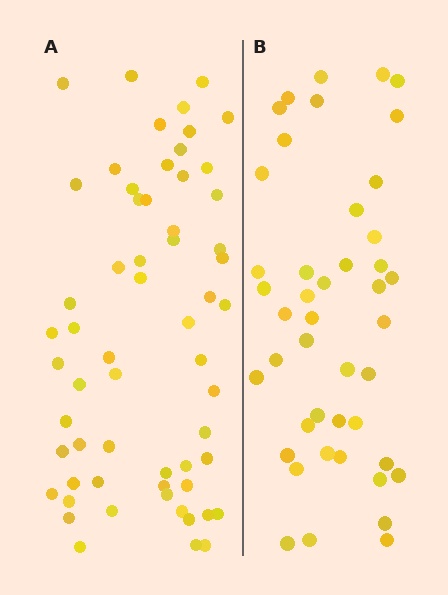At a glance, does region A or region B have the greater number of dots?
Region A (the left region) has more dots.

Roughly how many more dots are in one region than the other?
Region A has approximately 15 more dots than region B.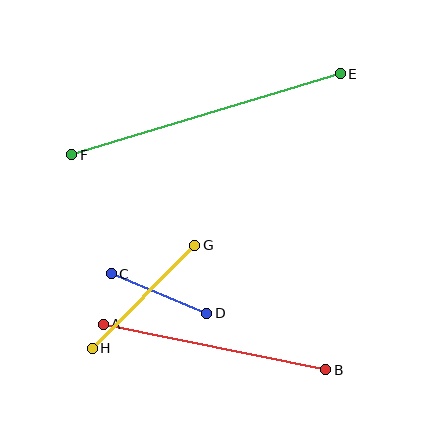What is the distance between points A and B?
The distance is approximately 227 pixels.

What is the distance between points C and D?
The distance is approximately 103 pixels.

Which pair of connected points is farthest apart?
Points E and F are farthest apart.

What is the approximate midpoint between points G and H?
The midpoint is at approximately (144, 297) pixels.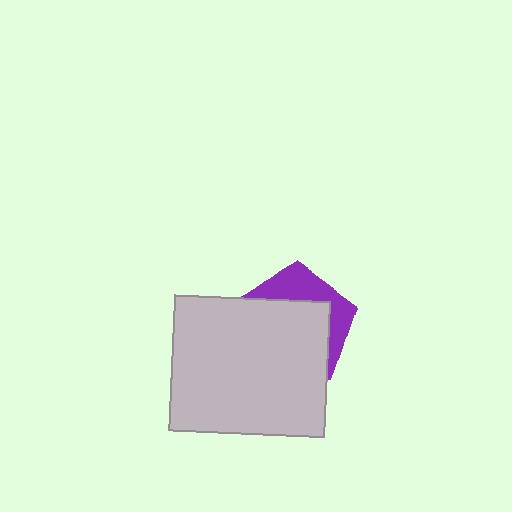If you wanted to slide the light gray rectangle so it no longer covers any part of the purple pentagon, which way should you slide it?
Slide it down — that is the most direct way to separate the two shapes.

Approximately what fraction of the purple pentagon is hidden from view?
Roughly 68% of the purple pentagon is hidden behind the light gray rectangle.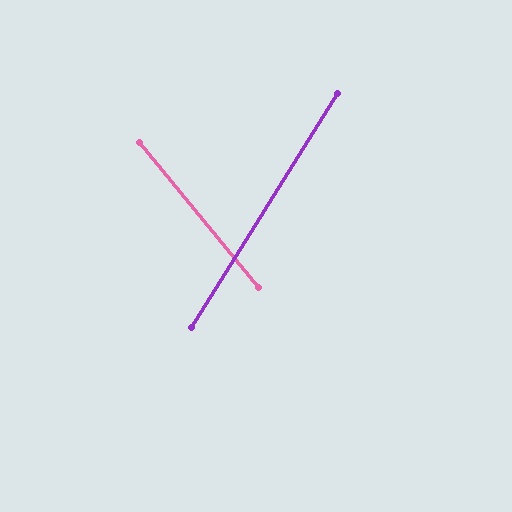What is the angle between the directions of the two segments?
Approximately 71 degrees.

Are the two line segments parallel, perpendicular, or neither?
Neither parallel nor perpendicular — they differ by about 71°.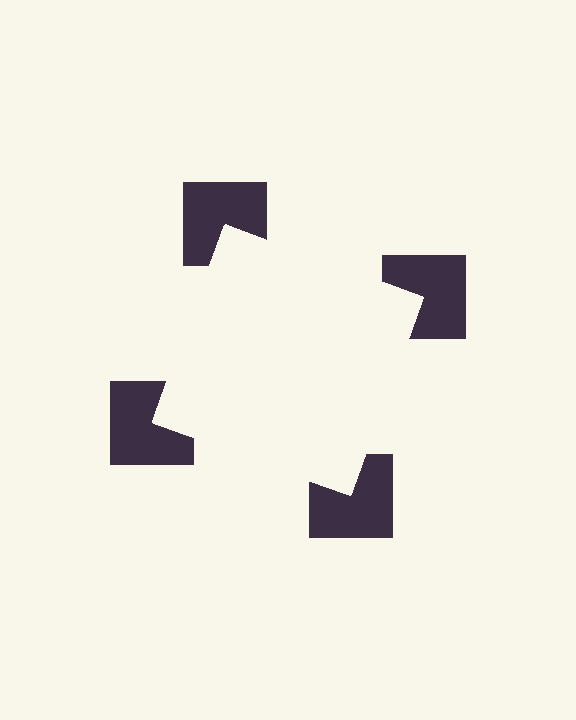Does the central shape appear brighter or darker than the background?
It typically appears slightly brighter than the background, even though no actual brightness change is drawn.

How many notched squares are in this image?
There are 4 — one at each vertex of the illusory square.